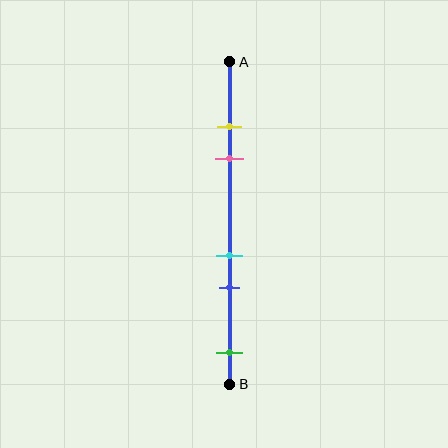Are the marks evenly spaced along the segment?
No, the marks are not evenly spaced.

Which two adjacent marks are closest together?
The yellow and pink marks are the closest adjacent pair.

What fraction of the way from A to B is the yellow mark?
The yellow mark is approximately 20% (0.2) of the way from A to B.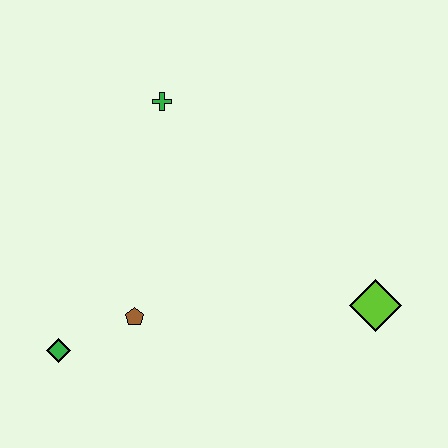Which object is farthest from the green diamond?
The lime diamond is farthest from the green diamond.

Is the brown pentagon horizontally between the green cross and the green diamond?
Yes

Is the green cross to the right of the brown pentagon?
Yes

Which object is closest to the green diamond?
The brown pentagon is closest to the green diamond.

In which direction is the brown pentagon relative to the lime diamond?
The brown pentagon is to the left of the lime diamond.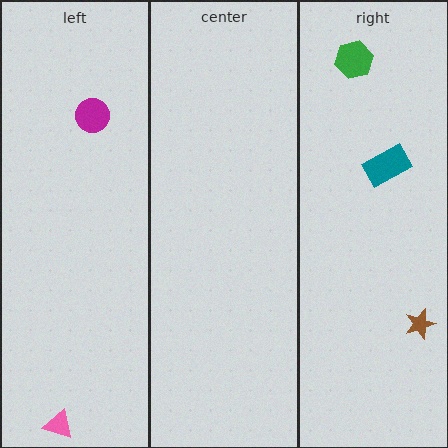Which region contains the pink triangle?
The left region.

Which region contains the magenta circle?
The left region.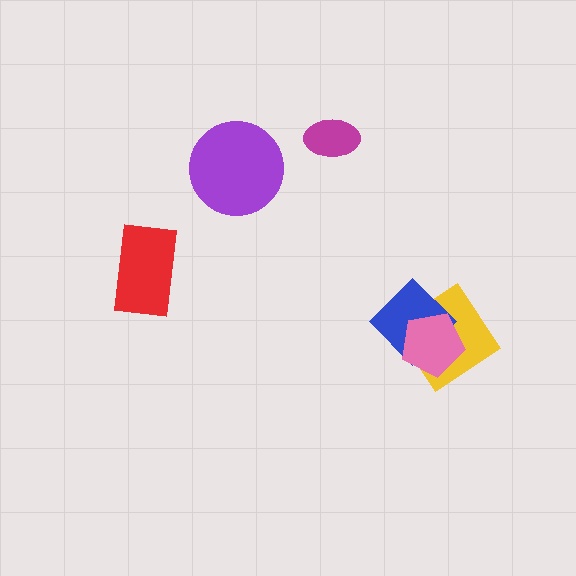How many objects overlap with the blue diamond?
2 objects overlap with the blue diamond.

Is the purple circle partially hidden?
No, no other shape covers it.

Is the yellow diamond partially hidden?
Yes, it is partially covered by another shape.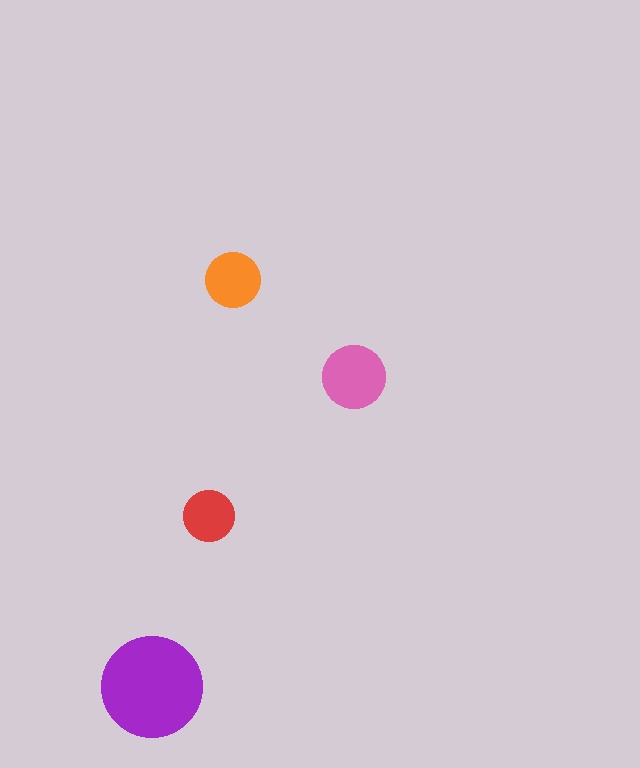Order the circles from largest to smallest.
the purple one, the pink one, the orange one, the red one.